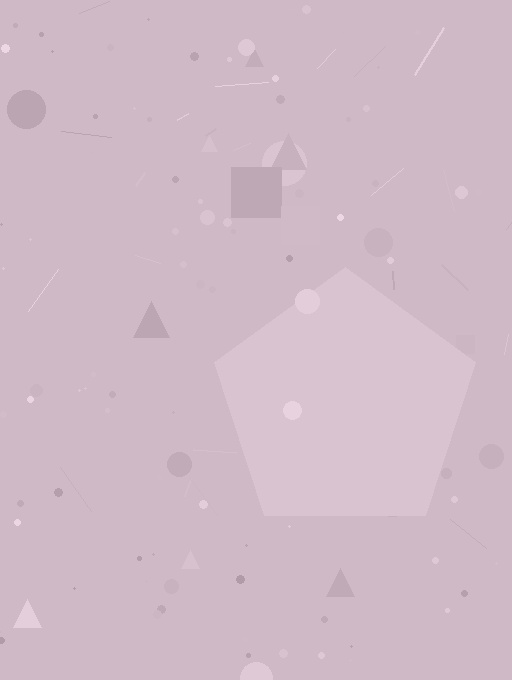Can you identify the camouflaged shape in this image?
The camouflaged shape is a pentagon.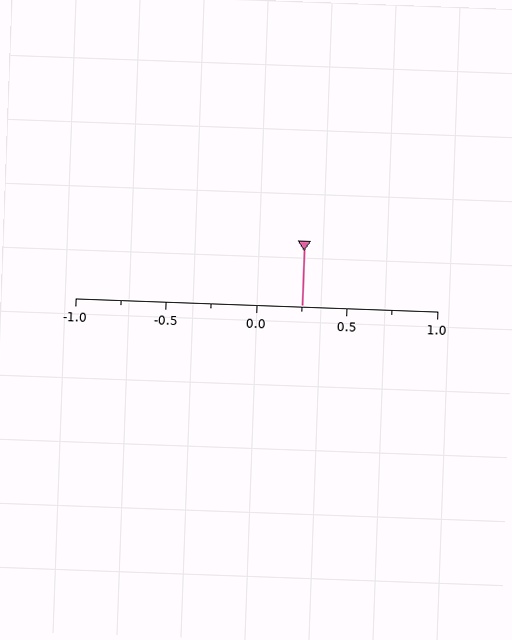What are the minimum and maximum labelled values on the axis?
The axis runs from -1.0 to 1.0.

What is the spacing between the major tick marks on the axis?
The major ticks are spaced 0.5 apart.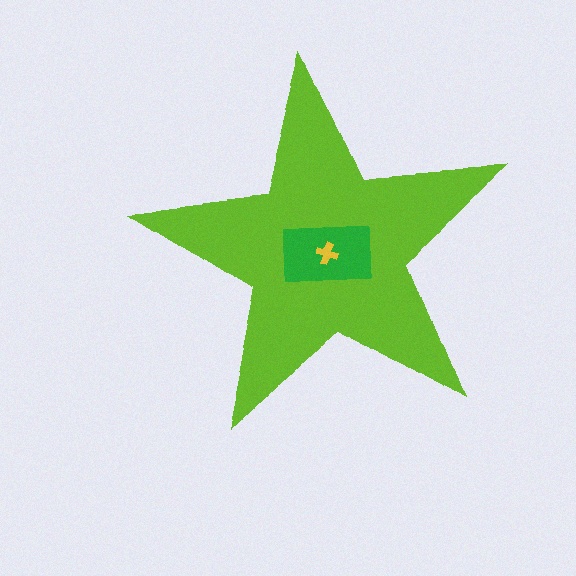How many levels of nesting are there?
3.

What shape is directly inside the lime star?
The green rectangle.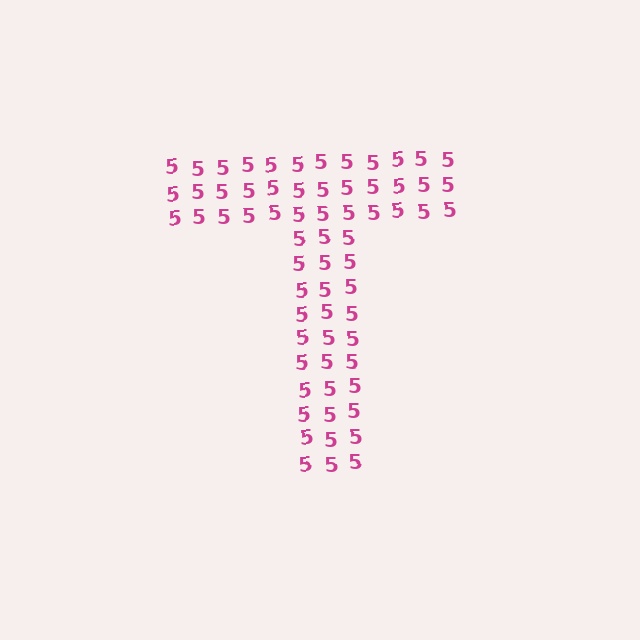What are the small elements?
The small elements are digit 5's.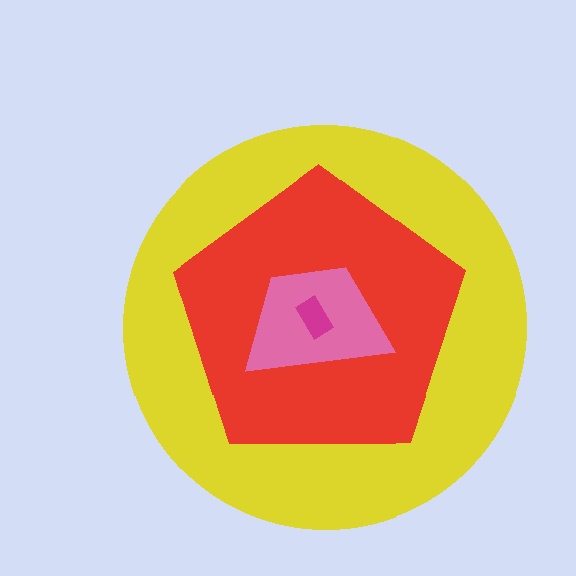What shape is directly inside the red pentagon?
The pink trapezoid.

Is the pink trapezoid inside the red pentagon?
Yes.